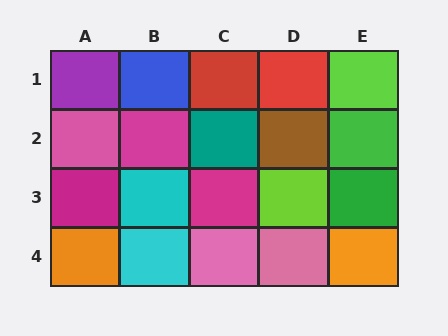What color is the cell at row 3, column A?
Magenta.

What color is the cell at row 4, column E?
Orange.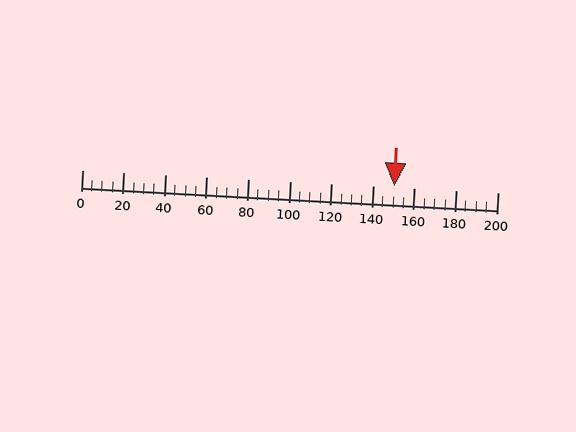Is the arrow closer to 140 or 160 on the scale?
The arrow is closer to 160.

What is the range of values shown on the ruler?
The ruler shows values from 0 to 200.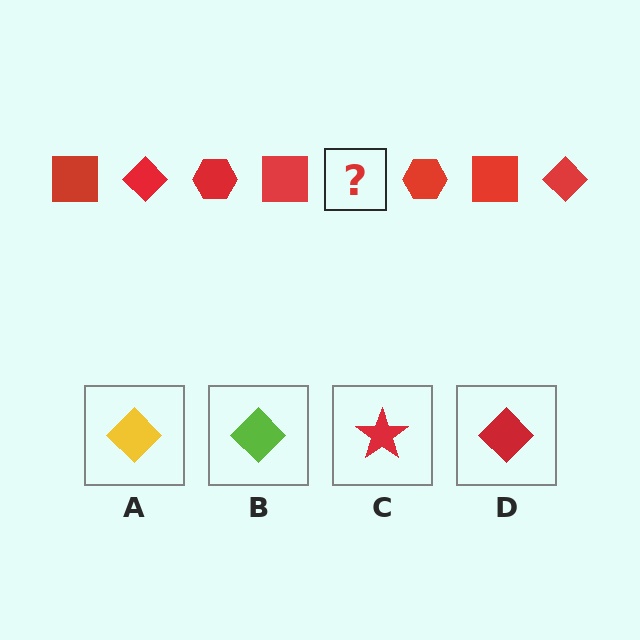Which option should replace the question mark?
Option D.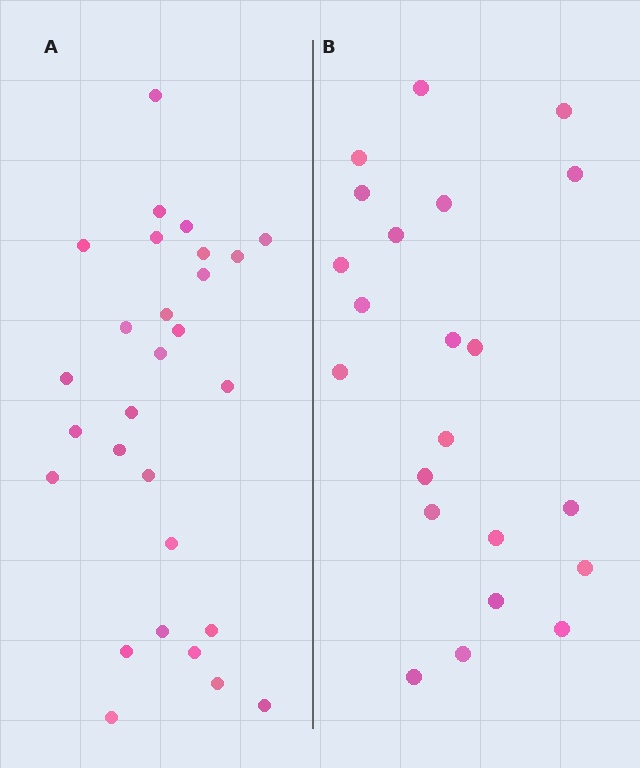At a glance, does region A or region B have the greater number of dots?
Region A (the left region) has more dots.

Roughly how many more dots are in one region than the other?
Region A has about 6 more dots than region B.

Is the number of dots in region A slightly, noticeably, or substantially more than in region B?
Region A has noticeably more, but not dramatically so. The ratio is roughly 1.3 to 1.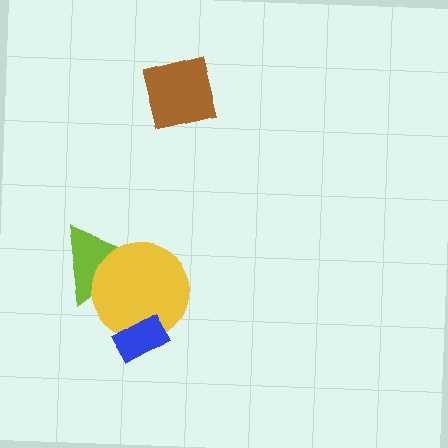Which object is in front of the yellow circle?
The blue rectangle is in front of the yellow circle.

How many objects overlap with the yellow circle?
2 objects overlap with the yellow circle.